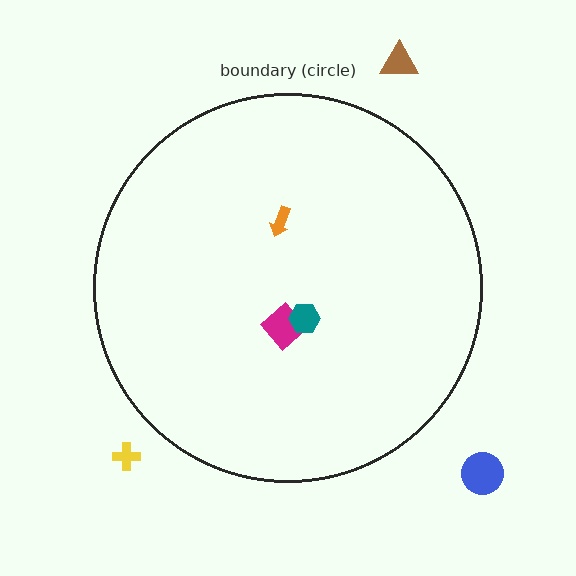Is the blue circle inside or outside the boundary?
Outside.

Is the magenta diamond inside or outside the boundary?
Inside.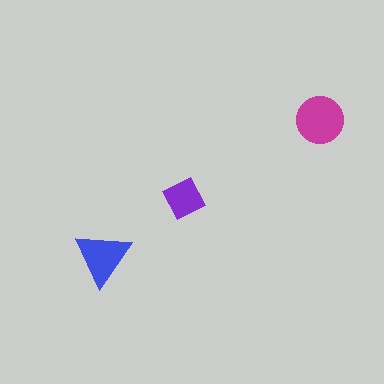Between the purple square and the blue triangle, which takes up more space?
The blue triangle.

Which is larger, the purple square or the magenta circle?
The magenta circle.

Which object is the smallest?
The purple square.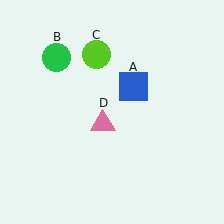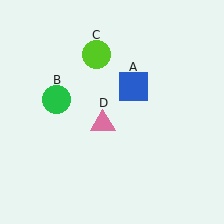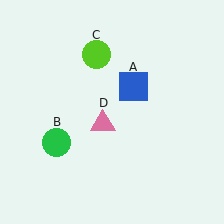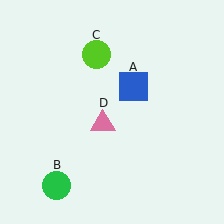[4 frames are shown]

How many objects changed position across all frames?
1 object changed position: green circle (object B).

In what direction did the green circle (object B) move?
The green circle (object B) moved down.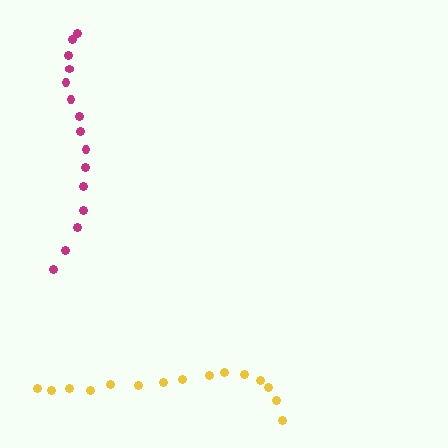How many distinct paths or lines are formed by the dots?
There are 2 distinct paths.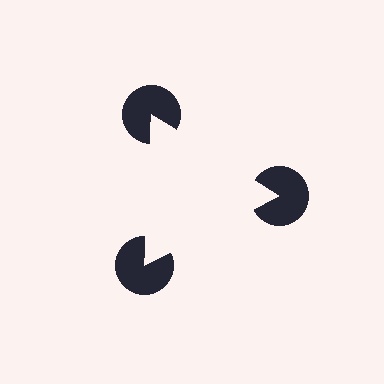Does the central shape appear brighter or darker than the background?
It typically appears slightly brighter than the background, even though no actual brightness change is drawn.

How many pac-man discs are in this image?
There are 3 — one at each vertex of the illusory triangle.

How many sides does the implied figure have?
3 sides.